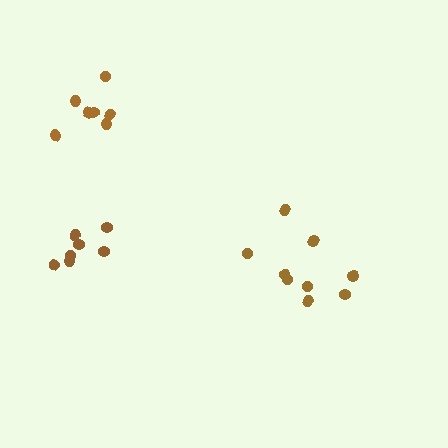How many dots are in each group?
Group 1: 9 dots, Group 2: 7 dots, Group 3: 7 dots (23 total).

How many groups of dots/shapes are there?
There are 3 groups.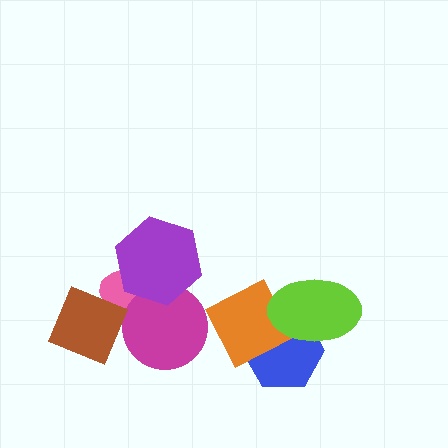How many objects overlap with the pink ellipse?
3 objects overlap with the pink ellipse.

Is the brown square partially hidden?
No, no other shape covers it.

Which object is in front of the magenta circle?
The purple hexagon is in front of the magenta circle.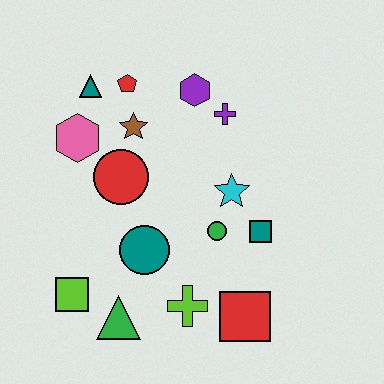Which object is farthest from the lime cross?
The teal triangle is farthest from the lime cross.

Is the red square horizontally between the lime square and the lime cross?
No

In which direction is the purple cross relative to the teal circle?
The purple cross is above the teal circle.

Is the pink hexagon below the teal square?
No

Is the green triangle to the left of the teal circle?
Yes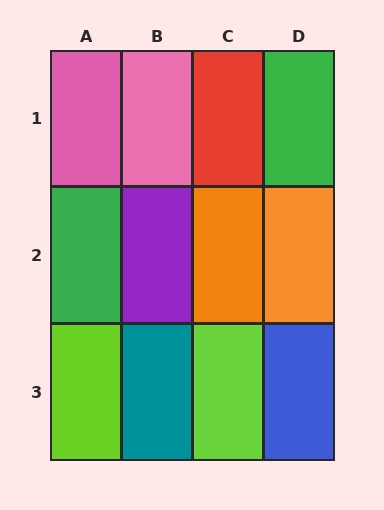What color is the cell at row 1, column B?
Pink.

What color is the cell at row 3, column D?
Blue.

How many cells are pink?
2 cells are pink.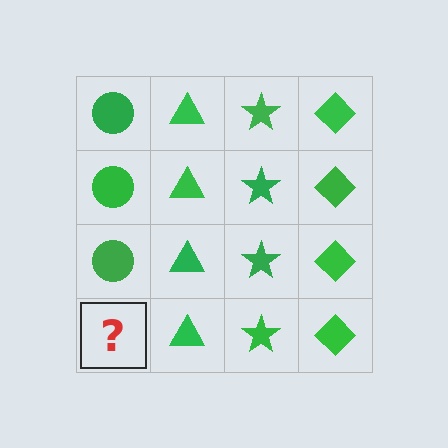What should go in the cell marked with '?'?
The missing cell should contain a green circle.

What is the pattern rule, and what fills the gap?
The rule is that each column has a consistent shape. The gap should be filled with a green circle.